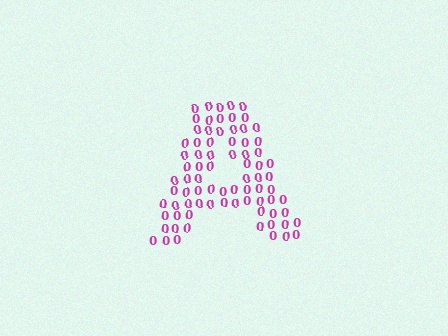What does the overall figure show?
The overall figure shows the letter A.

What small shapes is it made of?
It is made of small digit 0's.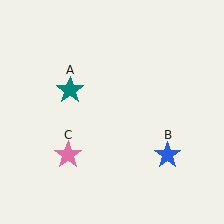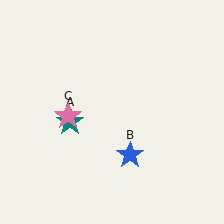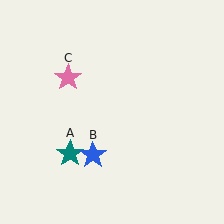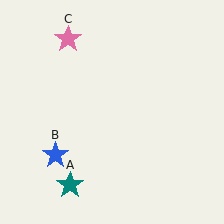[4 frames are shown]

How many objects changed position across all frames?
3 objects changed position: teal star (object A), blue star (object B), pink star (object C).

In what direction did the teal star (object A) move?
The teal star (object A) moved down.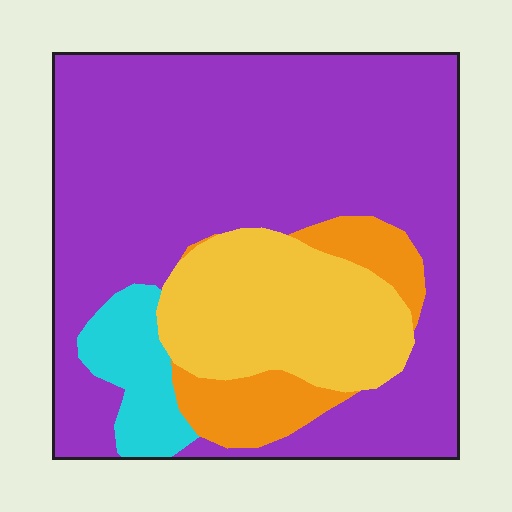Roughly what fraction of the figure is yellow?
Yellow covers about 20% of the figure.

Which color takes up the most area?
Purple, at roughly 65%.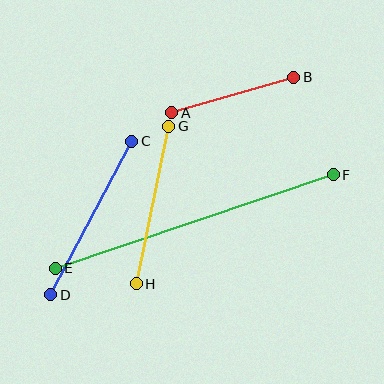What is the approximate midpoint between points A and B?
The midpoint is at approximately (233, 95) pixels.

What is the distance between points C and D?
The distance is approximately 173 pixels.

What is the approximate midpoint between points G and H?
The midpoint is at approximately (153, 205) pixels.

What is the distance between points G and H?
The distance is approximately 161 pixels.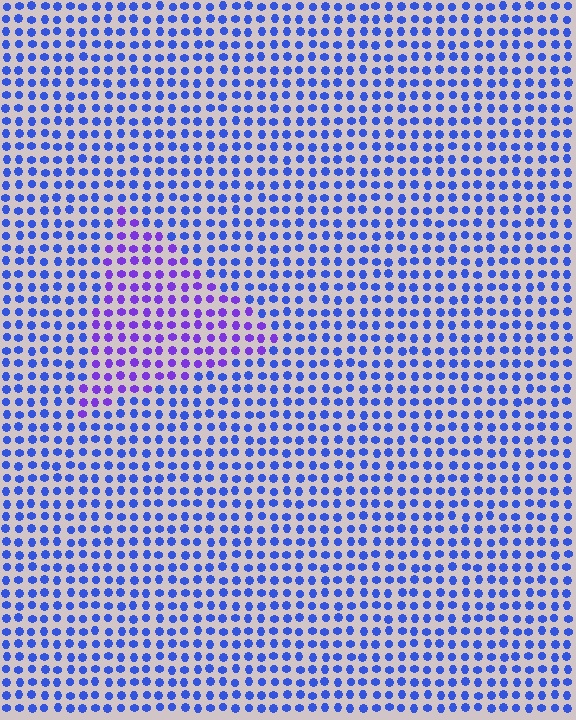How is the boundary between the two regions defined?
The boundary is defined purely by a slight shift in hue (about 38 degrees). Spacing, size, and orientation are identical on both sides.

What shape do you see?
I see a triangle.